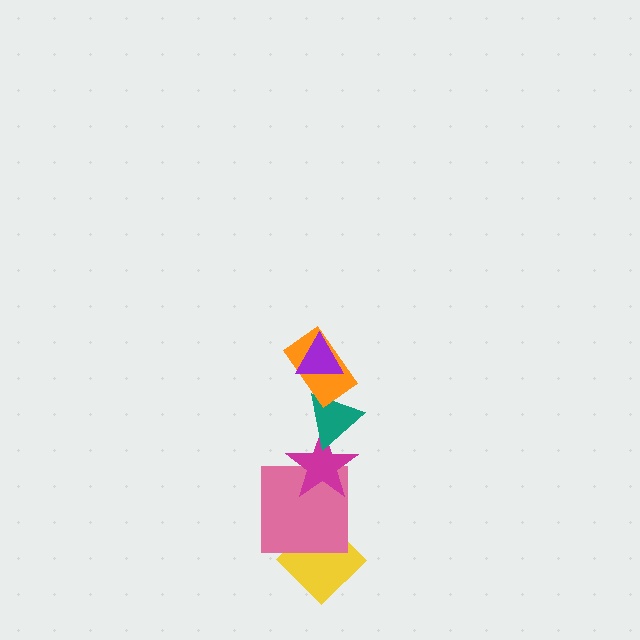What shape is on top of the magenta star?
The teal triangle is on top of the magenta star.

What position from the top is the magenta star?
The magenta star is 4th from the top.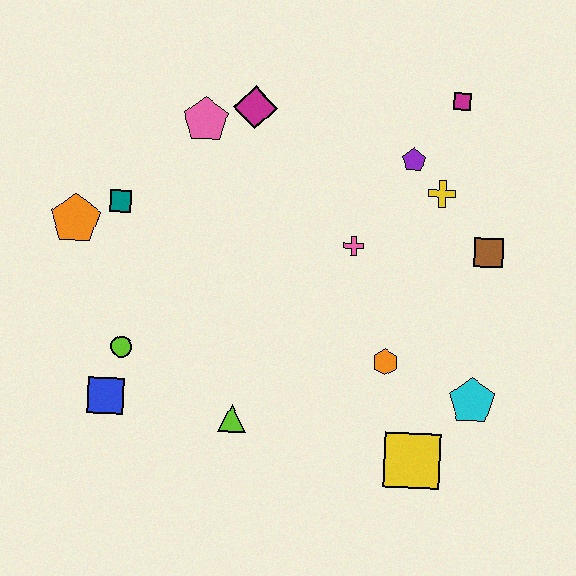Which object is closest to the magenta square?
The purple pentagon is closest to the magenta square.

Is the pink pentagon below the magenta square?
Yes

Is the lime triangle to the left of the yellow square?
Yes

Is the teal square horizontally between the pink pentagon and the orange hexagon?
No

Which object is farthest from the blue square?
The magenta square is farthest from the blue square.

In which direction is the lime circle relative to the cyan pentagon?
The lime circle is to the left of the cyan pentagon.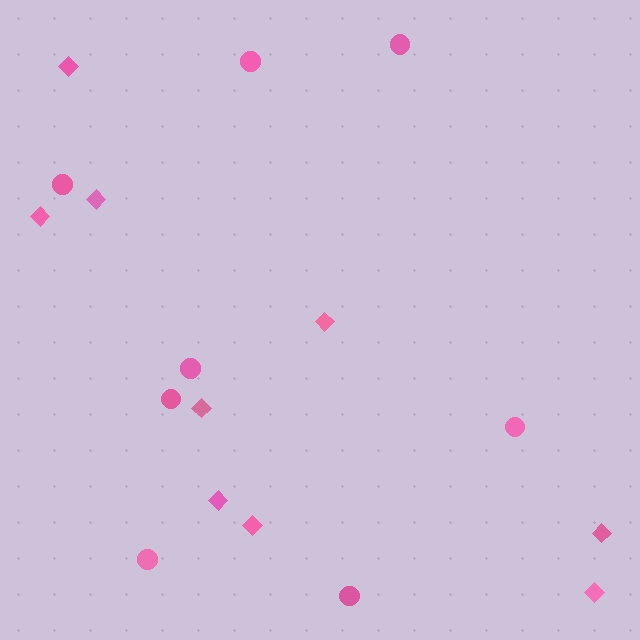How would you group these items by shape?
There are 2 groups: one group of diamonds (9) and one group of circles (8).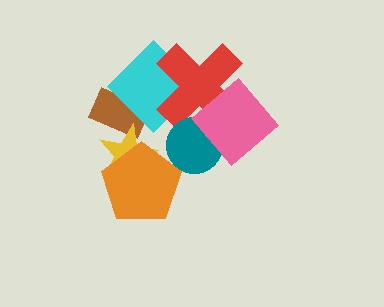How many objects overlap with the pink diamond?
2 objects overlap with the pink diamond.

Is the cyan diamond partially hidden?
Yes, it is partially covered by another shape.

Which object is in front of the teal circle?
The pink diamond is in front of the teal circle.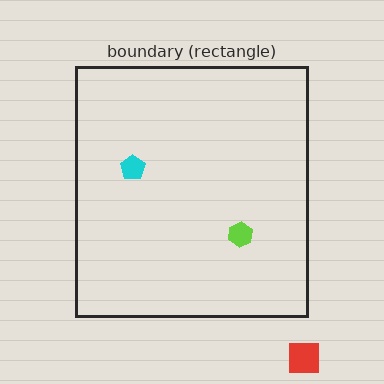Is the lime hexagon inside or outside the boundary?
Inside.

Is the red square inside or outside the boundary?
Outside.